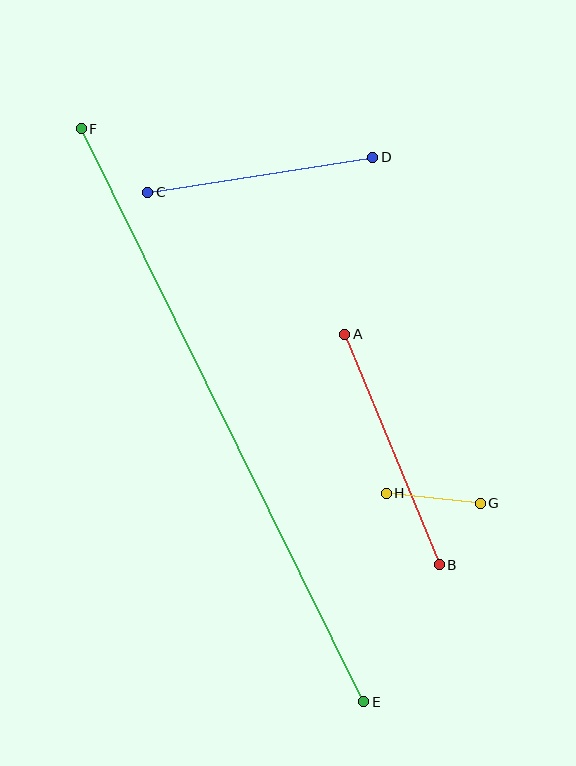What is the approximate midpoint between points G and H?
The midpoint is at approximately (433, 498) pixels.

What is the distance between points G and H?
The distance is approximately 95 pixels.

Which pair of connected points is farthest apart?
Points E and F are farthest apart.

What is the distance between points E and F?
The distance is approximately 639 pixels.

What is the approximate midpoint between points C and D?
The midpoint is at approximately (260, 175) pixels.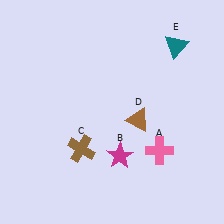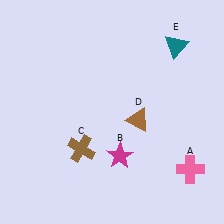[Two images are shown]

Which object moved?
The pink cross (A) moved right.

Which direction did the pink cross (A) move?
The pink cross (A) moved right.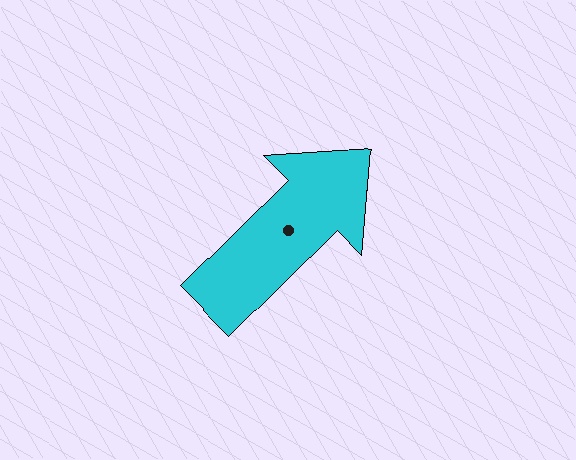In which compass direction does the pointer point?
Northeast.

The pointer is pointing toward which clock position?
Roughly 2 o'clock.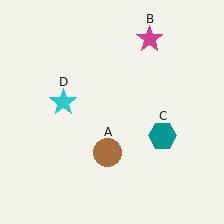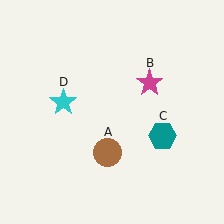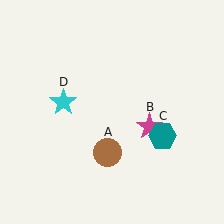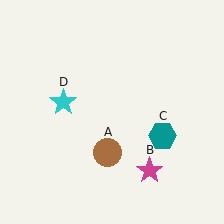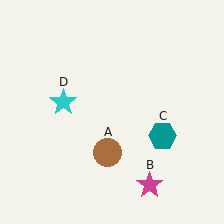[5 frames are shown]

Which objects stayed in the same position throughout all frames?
Brown circle (object A) and teal hexagon (object C) and cyan star (object D) remained stationary.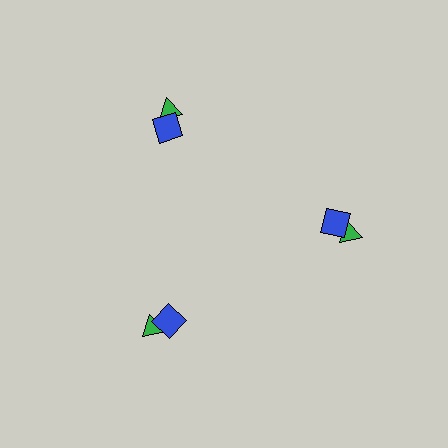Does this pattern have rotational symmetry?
Yes, this pattern has 3-fold rotational symmetry. It looks the same after rotating 120 degrees around the center.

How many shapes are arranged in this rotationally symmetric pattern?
There are 6 shapes, arranged in 3 groups of 2.